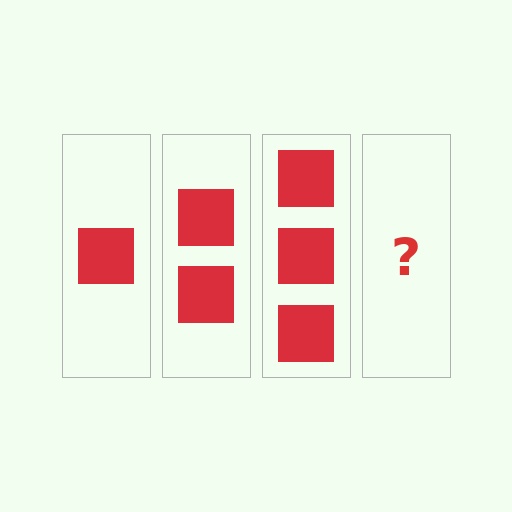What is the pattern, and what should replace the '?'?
The pattern is that each step adds one more square. The '?' should be 4 squares.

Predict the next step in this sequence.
The next step is 4 squares.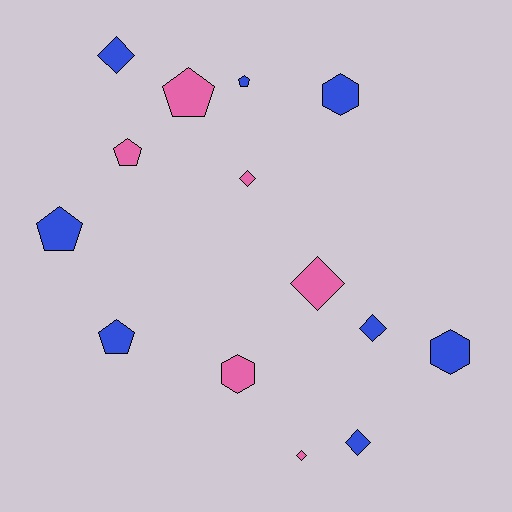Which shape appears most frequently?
Diamond, with 6 objects.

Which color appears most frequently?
Blue, with 8 objects.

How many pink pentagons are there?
There are 2 pink pentagons.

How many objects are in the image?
There are 14 objects.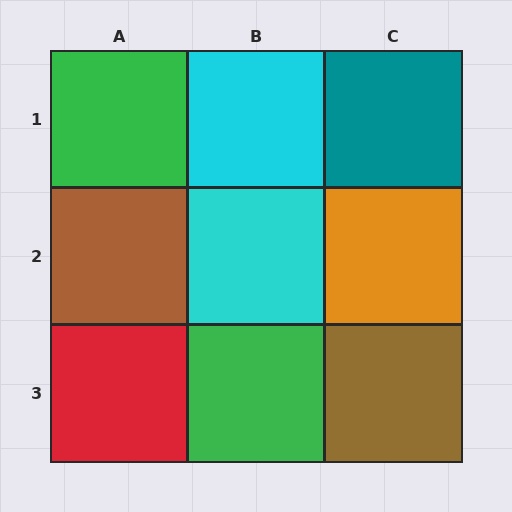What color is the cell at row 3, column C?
Brown.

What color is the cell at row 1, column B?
Cyan.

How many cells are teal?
1 cell is teal.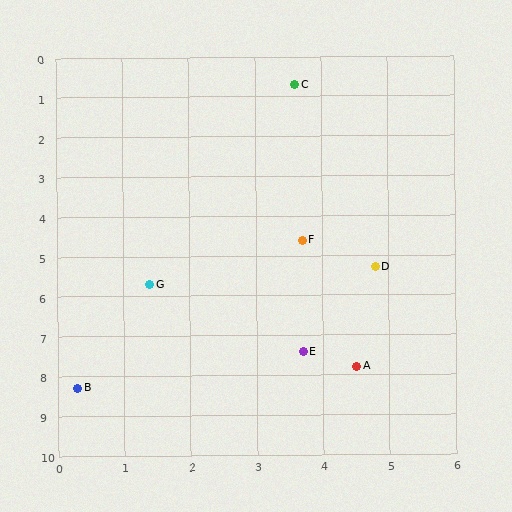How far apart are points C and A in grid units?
Points C and A are about 7.2 grid units apart.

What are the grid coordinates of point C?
Point C is at approximately (3.6, 0.7).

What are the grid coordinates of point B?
Point B is at approximately (0.3, 8.3).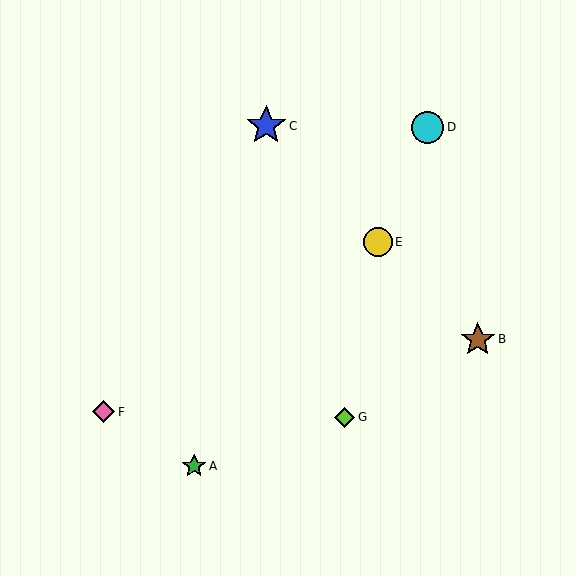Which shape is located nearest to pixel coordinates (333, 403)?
The lime diamond (labeled G) at (345, 417) is nearest to that location.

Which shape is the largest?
The blue star (labeled C) is the largest.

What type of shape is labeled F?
Shape F is a pink diamond.